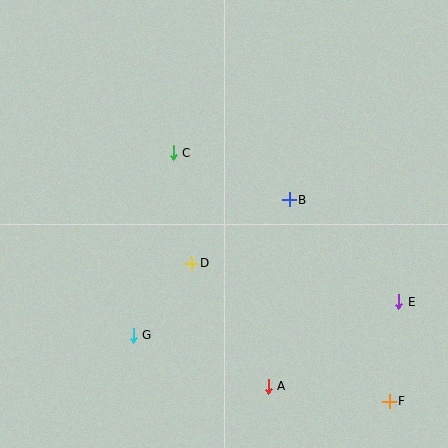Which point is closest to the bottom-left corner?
Point G is closest to the bottom-left corner.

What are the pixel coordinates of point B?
Point B is at (289, 200).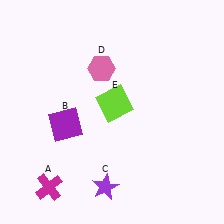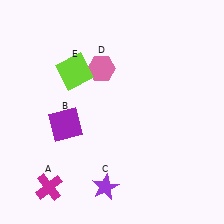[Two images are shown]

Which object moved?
The lime square (E) moved left.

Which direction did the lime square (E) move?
The lime square (E) moved left.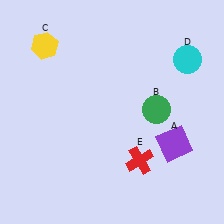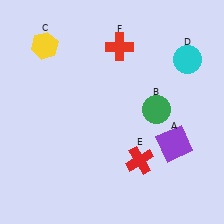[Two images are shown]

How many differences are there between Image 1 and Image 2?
There is 1 difference between the two images.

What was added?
A red cross (F) was added in Image 2.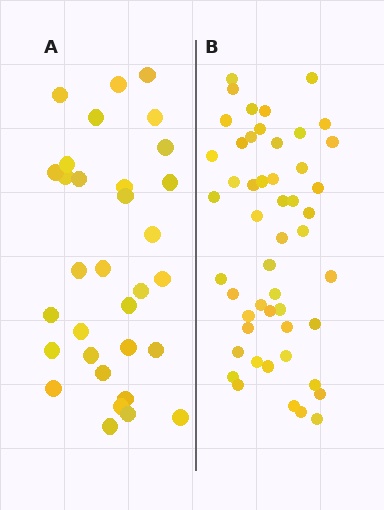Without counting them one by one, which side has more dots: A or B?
Region B (the right region) has more dots.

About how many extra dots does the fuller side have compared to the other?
Region B has approximately 20 more dots than region A.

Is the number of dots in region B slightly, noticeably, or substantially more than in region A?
Region B has substantially more. The ratio is roughly 1.6 to 1.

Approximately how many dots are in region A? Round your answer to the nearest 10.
About 30 dots. (The exact count is 32, which rounds to 30.)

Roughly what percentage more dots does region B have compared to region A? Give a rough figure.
About 55% more.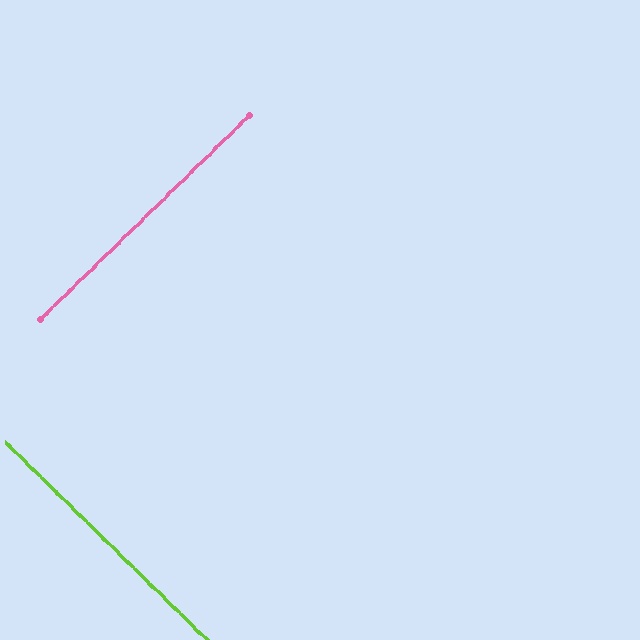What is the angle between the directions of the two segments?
Approximately 89 degrees.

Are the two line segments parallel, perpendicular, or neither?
Perpendicular — they meet at approximately 89°.